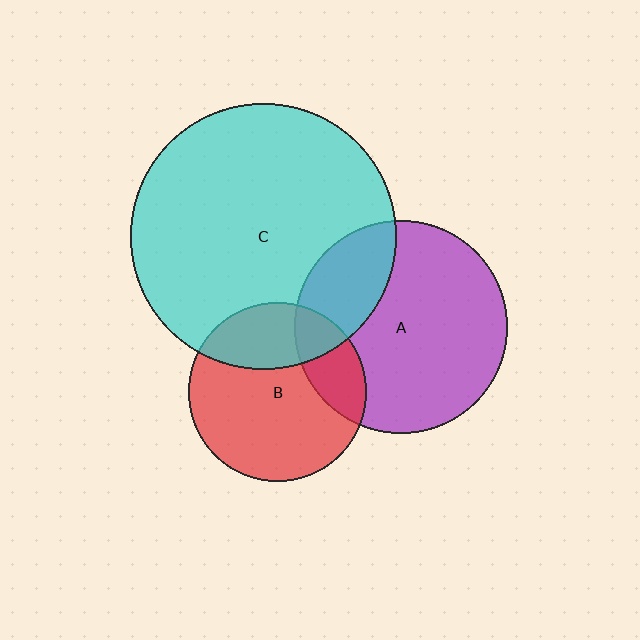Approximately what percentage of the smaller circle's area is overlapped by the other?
Approximately 20%.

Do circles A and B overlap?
Yes.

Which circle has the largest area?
Circle C (cyan).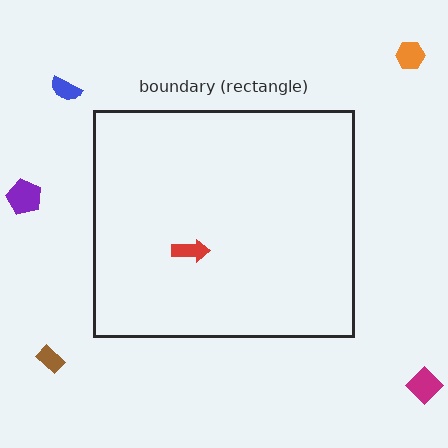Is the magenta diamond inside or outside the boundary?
Outside.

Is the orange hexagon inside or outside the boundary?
Outside.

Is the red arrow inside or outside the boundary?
Inside.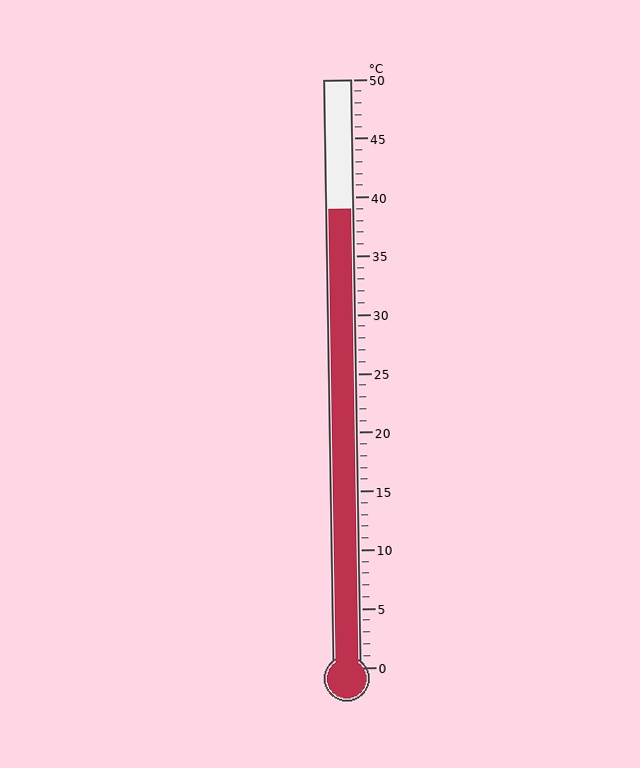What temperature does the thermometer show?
The thermometer shows approximately 39°C.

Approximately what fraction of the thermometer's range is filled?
The thermometer is filled to approximately 80% of its range.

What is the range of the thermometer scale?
The thermometer scale ranges from 0°C to 50°C.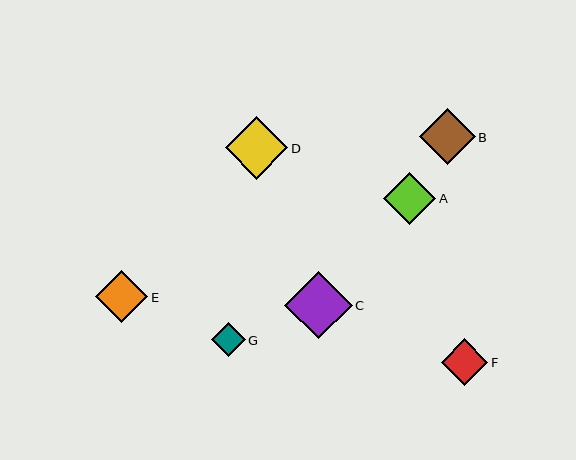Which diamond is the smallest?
Diamond G is the smallest with a size of approximately 34 pixels.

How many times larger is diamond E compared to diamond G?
Diamond E is approximately 1.5 times the size of diamond G.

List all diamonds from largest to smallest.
From largest to smallest: C, D, B, A, E, F, G.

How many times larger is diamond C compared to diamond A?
Diamond C is approximately 1.3 times the size of diamond A.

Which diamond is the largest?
Diamond C is the largest with a size of approximately 67 pixels.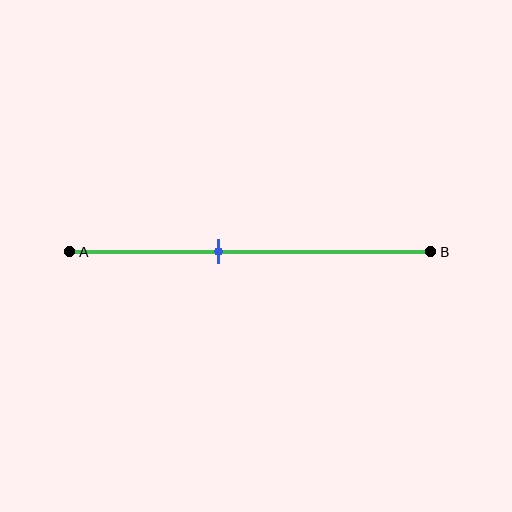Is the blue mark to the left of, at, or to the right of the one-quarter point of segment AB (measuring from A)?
The blue mark is to the right of the one-quarter point of segment AB.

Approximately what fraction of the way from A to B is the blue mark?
The blue mark is approximately 40% of the way from A to B.